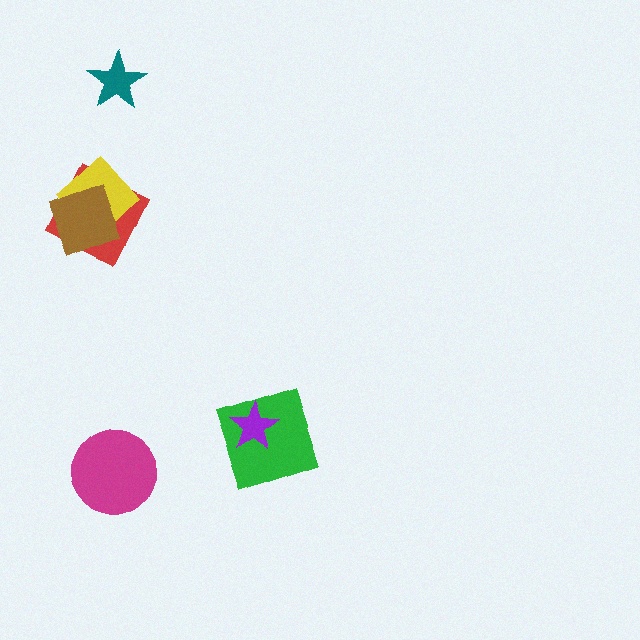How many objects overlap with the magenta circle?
0 objects overlap with the magenta circle.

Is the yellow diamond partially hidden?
Yes, it is partially covered by another shape.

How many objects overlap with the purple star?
1 object overlaps with the purple star.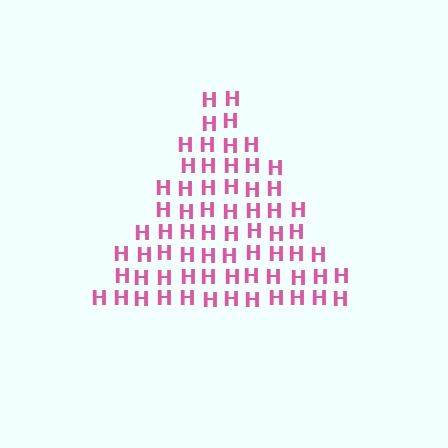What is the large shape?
The large shape is a triangle.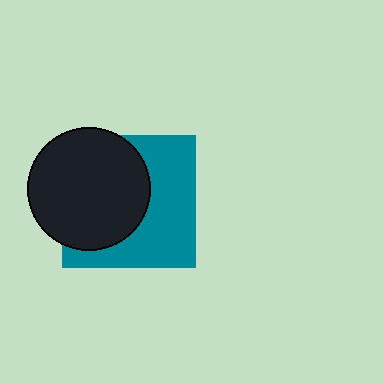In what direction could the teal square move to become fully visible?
The teal square could move right. That would shift it out from behind the black circle entirely.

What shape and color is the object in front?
The object in front is a black circle.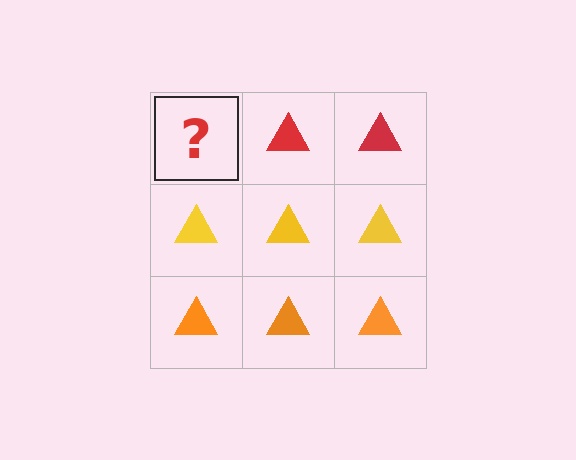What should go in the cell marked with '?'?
The missing cell should contain a red triangle.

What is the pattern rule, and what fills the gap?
The rule is that each row has a consistent color. The gap should be filled with a red triangle.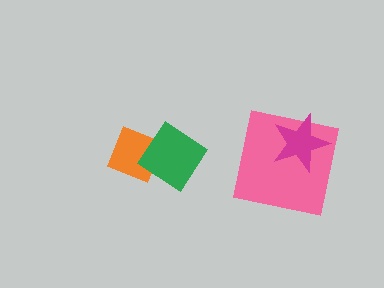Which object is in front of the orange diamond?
The green diamond is in front of the orange diamond.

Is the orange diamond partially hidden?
Yes, it is partially covered by another shape.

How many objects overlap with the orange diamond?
1 object overlaps with the orange diamond.